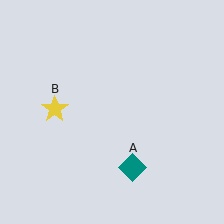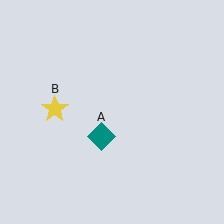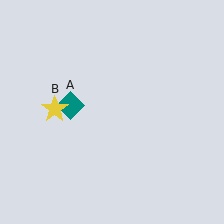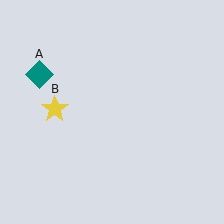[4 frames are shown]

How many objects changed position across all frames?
1 object changed position: teal diamond (object A).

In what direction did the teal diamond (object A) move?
The teal diamond (object A) moved up and to the left.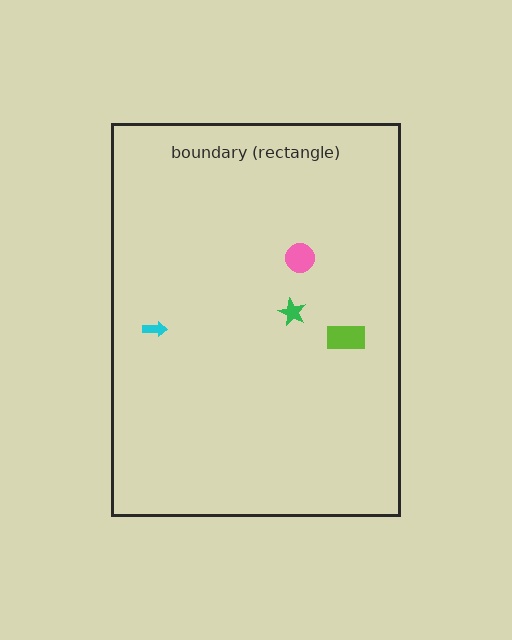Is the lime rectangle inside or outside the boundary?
Inside.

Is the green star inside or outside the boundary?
Inside.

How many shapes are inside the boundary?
4 inside, 0 outside.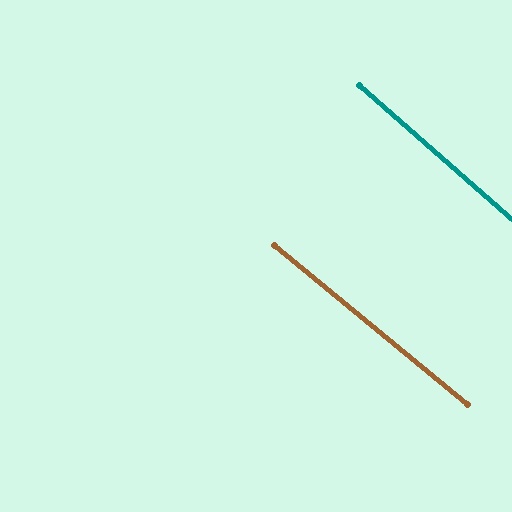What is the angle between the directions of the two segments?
Approximately 2 degrees.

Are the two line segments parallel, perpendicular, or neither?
Parallel — their directions differ by only 1.9°.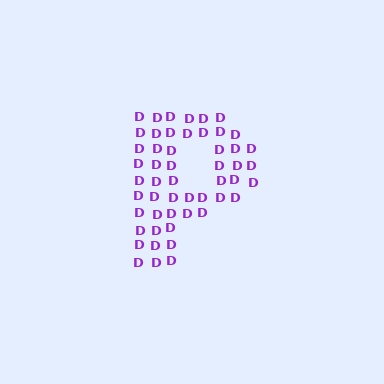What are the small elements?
The small elements are letter D's.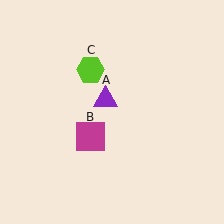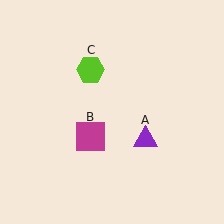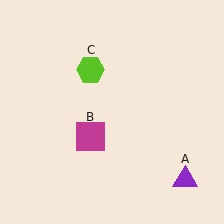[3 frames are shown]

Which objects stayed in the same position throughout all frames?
Magenta square (object B) and lime hexagon (object C) remained stationary.